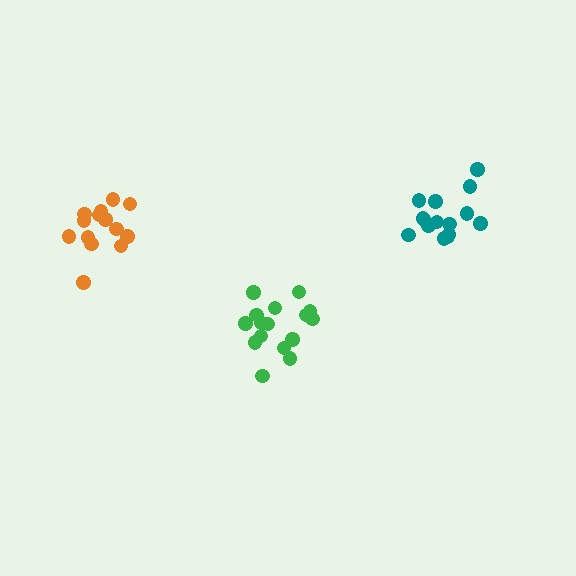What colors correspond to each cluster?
The clusters are colored: orange, teal, green.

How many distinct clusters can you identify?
There are 3 distinct clusters.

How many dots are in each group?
Group 1: 14 dots, Group 2: 15 dots, Group 3: 16 dots (45 total).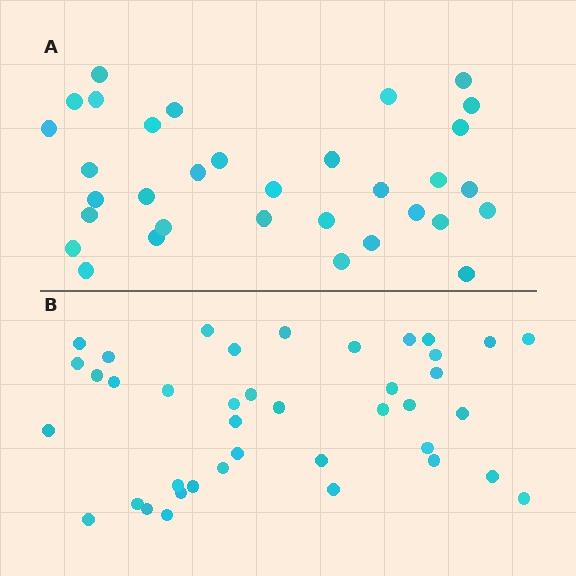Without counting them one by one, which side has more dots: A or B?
Region B (the bottom region) has more dots.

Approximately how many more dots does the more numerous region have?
Region B has roughly 8 or so more dots than region A.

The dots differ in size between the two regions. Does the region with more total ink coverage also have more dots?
No. Region A has more total ink coverage because its dots are larger, but region B actually contains more individual dots. Total area can be misleading — the number of items is what matters here.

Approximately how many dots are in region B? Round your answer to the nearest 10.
About 40 dots.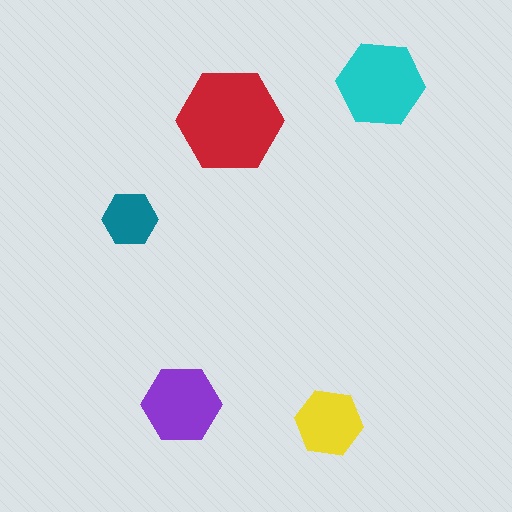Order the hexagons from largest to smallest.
the red one, the cyan one, the purple one, the yellow one, the teal one.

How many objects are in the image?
There are 5 objects in the image.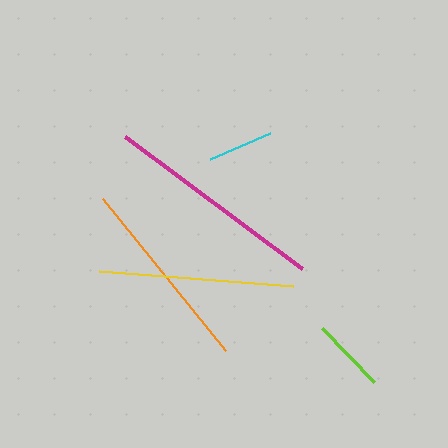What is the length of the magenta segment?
The magenta segment is approximately 220 pixels long.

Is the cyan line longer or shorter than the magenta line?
The magenta line is longer than the cyan line.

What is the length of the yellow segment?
The yellow segment is approximately 195 pixels long.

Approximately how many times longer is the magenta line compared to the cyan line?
The magenta line is approximately 3.4 times the length of the cyan line.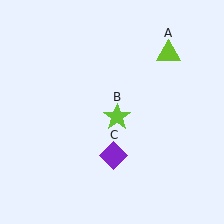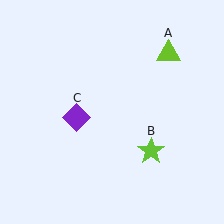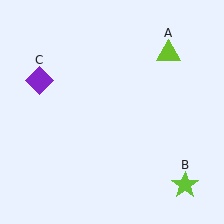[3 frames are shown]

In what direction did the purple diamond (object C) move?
The purple diamond (object C) moved up and to the left.